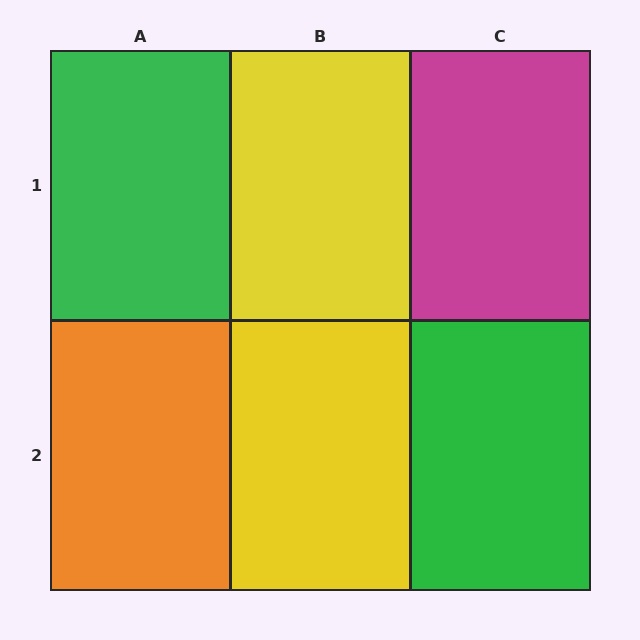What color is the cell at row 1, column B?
Yellow.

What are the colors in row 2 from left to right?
Orange, yellow, green.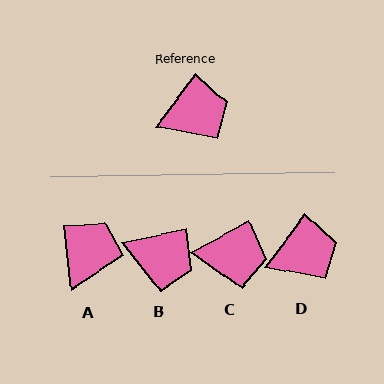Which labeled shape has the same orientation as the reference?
D.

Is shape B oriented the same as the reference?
No, it is off by about 40 degrees.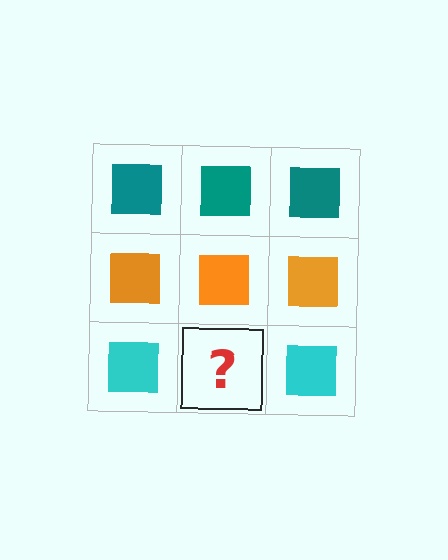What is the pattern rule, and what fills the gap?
The rule is that each row has a consistent color. The gap should be filled with a cyan square.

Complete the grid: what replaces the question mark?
The question mark should be replaced with a cyan square.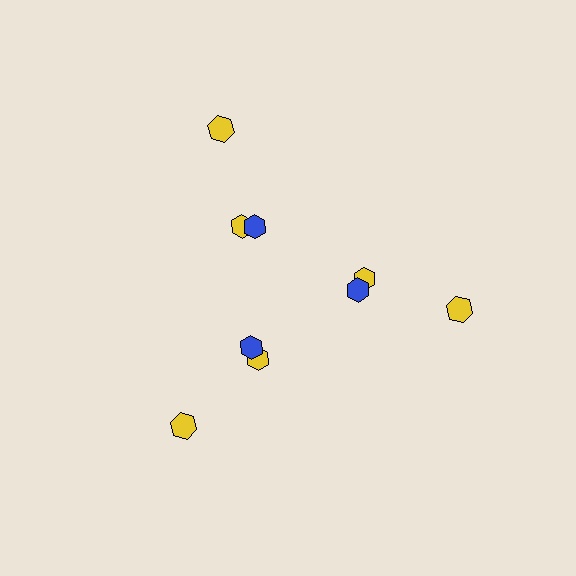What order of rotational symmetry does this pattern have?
This pattern has 3-fold rotational symmetry.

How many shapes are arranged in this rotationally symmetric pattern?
There are 9 shapes, arranged in 3 groups of 3.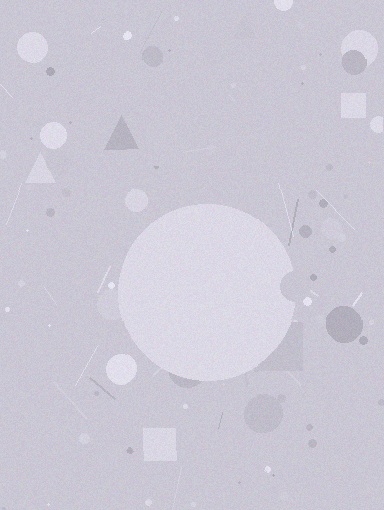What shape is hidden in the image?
A circle is hidden in the image.